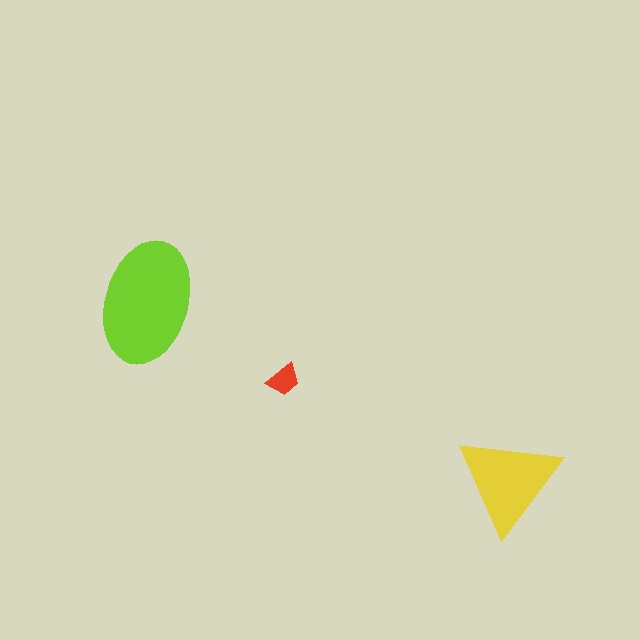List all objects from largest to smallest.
The lime ellipse, the yellow triangle, the red trapezoid.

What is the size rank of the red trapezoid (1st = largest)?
3rd.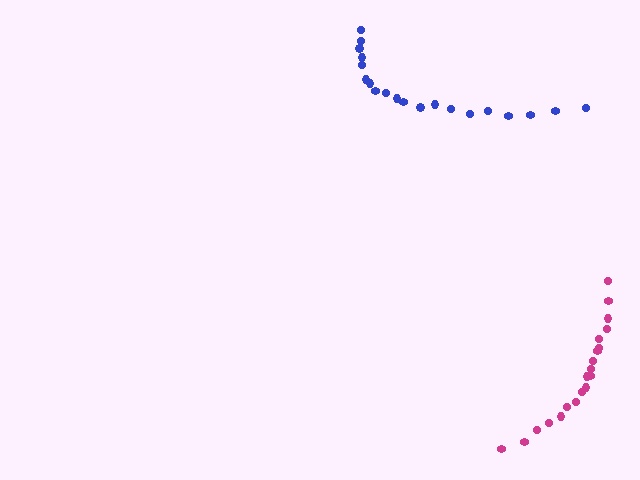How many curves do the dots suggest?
There are 2 distinct paths.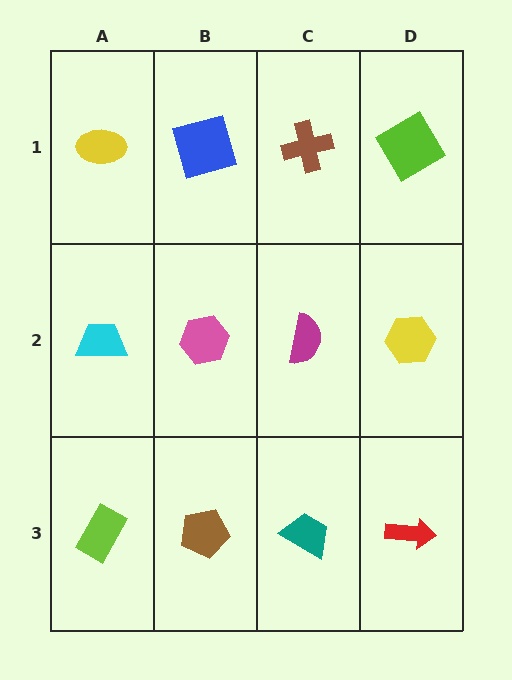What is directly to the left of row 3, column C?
A brown pentagon.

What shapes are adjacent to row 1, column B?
A pink hexagon (row 2, column B), a yellow ellipse (row 1, column A), a brown cross (row 1, column C).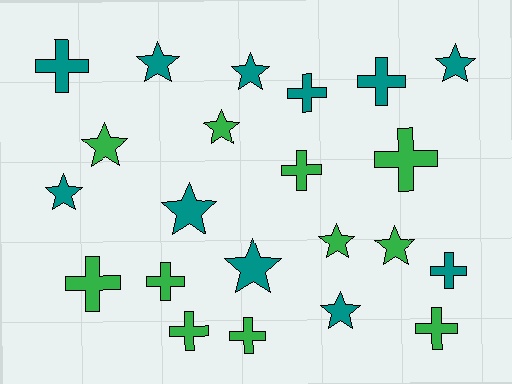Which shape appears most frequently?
Star, with 11 objects.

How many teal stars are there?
There are 7 teal stars.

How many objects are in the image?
There are 22 objects.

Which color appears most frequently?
Green, with 11 objects.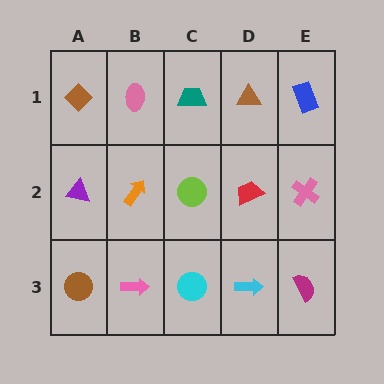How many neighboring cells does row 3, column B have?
3.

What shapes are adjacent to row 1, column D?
A red trapezoid (row 2, column D), a teal trapezoid (row 1, column C), a blue rectangle (row 1, column E).